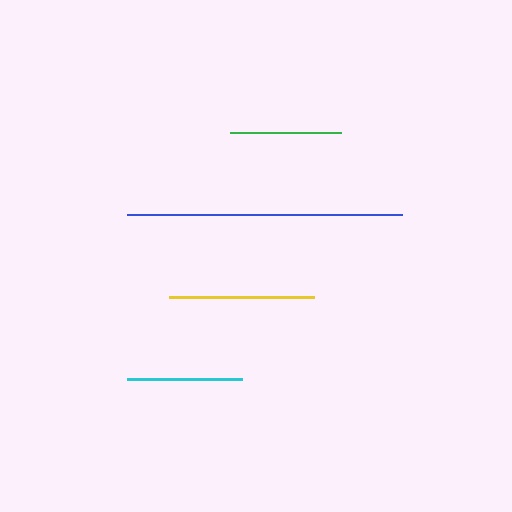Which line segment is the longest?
The blue line is the longest at approximately 275 pixels.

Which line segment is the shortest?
The green line is the shortest at approximately 111 pixels.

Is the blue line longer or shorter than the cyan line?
The blue line is longer than the cyan line.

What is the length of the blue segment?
The blue segment is approximately 275 pixels long.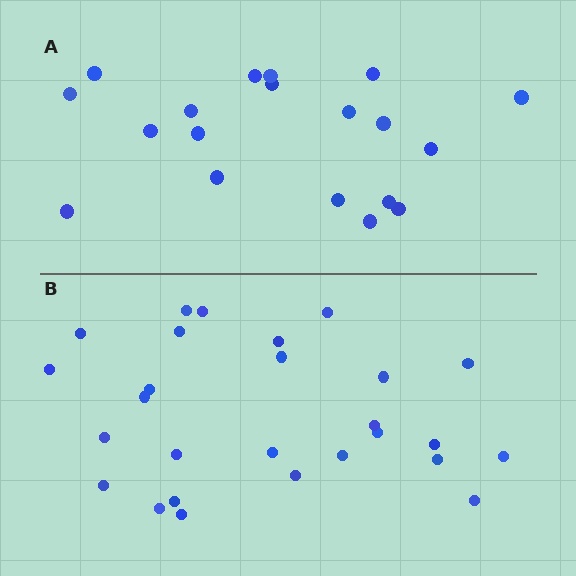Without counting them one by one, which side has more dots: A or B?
Region B (the bottom region) has more dots.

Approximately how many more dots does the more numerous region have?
Region B has roughly 8 or so more dots than region A.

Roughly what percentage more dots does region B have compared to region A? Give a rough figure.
About 40% more.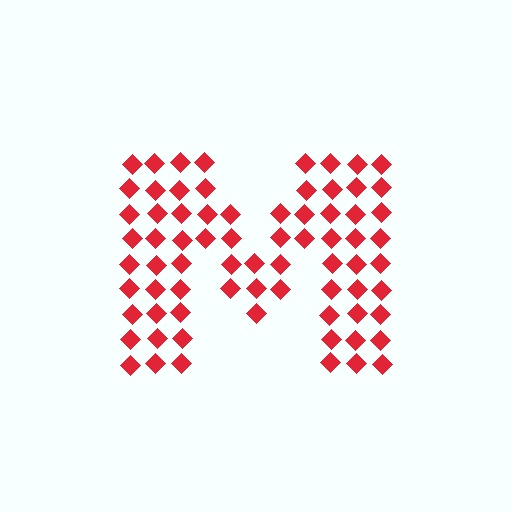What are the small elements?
The small elements are diamonds.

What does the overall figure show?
The overall figure shows the letter M.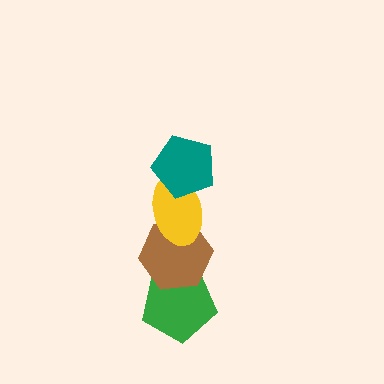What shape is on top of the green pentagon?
The brown hexagon is on top of the green pentagon.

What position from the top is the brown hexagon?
The brown hexagon is 3rd from the top.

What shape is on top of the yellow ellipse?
The teal pentagon is on top of the yellow ellipse.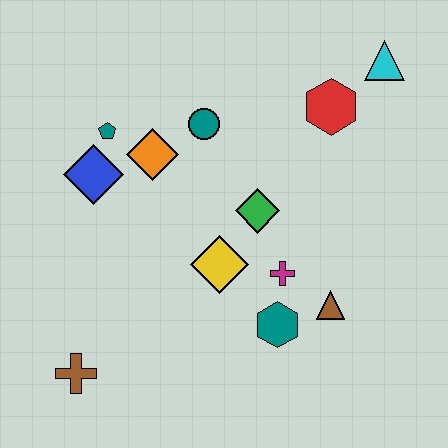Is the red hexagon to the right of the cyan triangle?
No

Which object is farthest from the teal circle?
The brown cross is farthest from the teal circle.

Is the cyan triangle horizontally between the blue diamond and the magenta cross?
No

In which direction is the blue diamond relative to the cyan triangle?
The blue diamond is to the left of the cyan triangle.